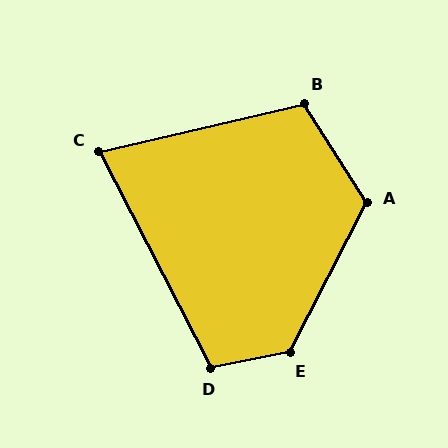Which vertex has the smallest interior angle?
C, at approximately 76 degrees.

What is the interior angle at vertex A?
Approximately 121 degrees (obtuse).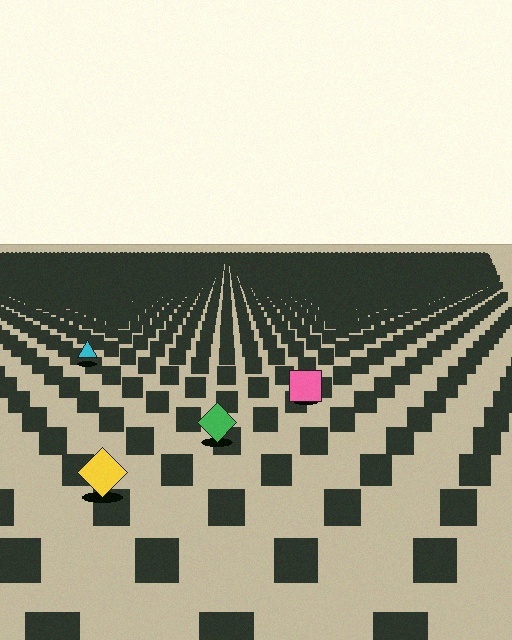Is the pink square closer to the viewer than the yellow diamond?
No. The yellow diamond is closer — you can tell from the texture gradient: the ground texture is coarser near it.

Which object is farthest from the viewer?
The cyan triangle is farthest from the viewer. It appears smaller and the ground texture around it is denser.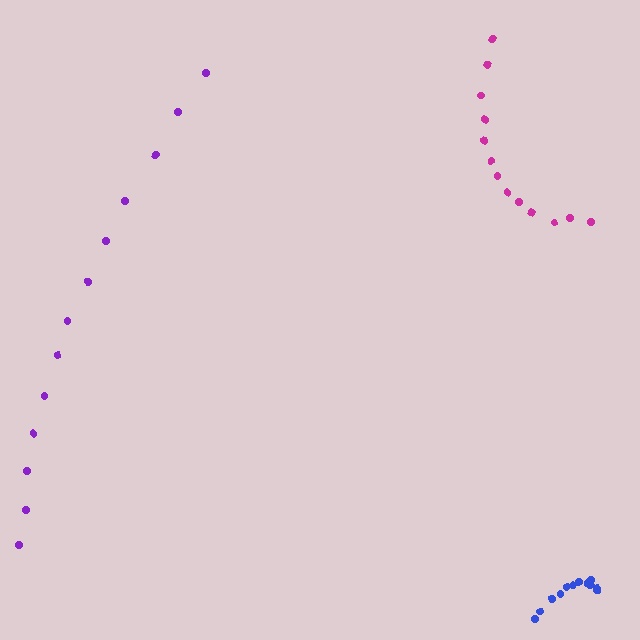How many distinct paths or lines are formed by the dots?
There are 3 distinct paths.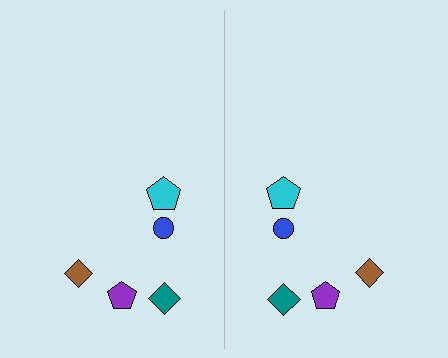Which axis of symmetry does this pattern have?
The pattern has a vertical axis of symmetry running through the center of the image.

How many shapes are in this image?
There are 10 shapes in this image.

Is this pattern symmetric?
Yes, this pattern has bilateral (reflection) symmetry.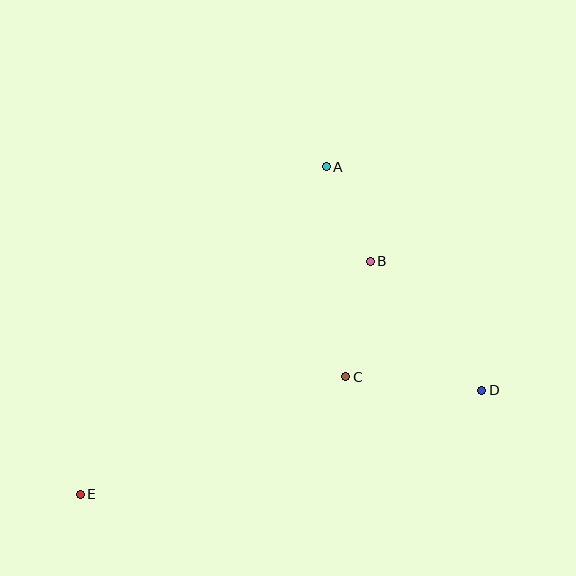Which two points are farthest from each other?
Points D and E are farthest from each other.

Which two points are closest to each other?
Points A and B are closest to each other.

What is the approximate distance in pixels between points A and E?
The distance between A and E is approximately 410 pixels.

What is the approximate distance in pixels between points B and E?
The distance between B and E is approximately 372 pixels.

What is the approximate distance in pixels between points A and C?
The distance between A and C is approximately 211 pixels.